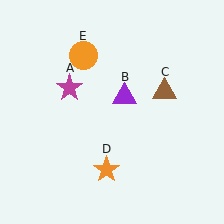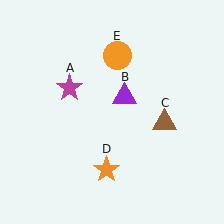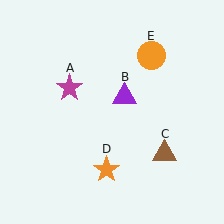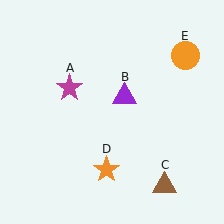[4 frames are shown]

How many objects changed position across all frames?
2 objects changed position: brown triangle (object C), orange circle (object E).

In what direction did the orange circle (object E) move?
The orange circle (object E) moved right.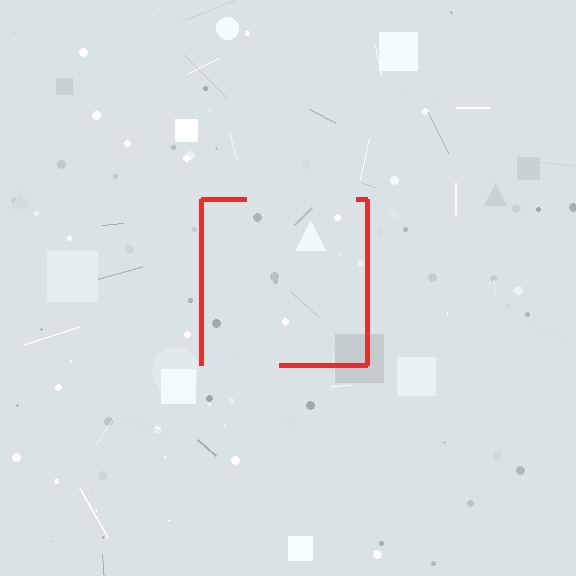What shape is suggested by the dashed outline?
The dashed outline suggests a square.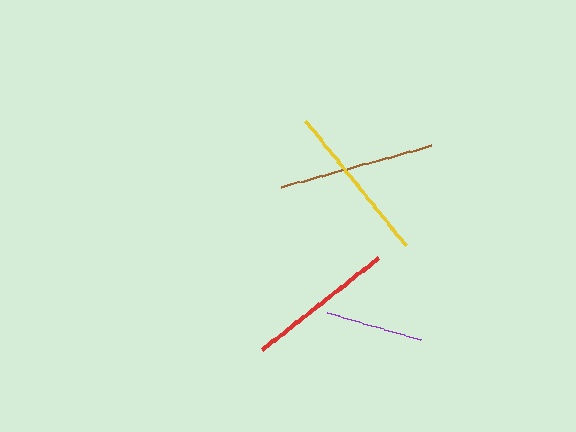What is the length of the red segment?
The red segment is approximately 148 pixels long.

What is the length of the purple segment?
The purple segment is approximately 97 pixels long.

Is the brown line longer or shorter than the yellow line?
The yellow line is longer than the brown line.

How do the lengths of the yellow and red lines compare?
The yellow and red lines are approximately the same length.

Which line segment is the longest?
The yellow line is the longest at approximately 161 pixels.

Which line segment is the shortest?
The purple line is the shortest at approximately 97 pixels.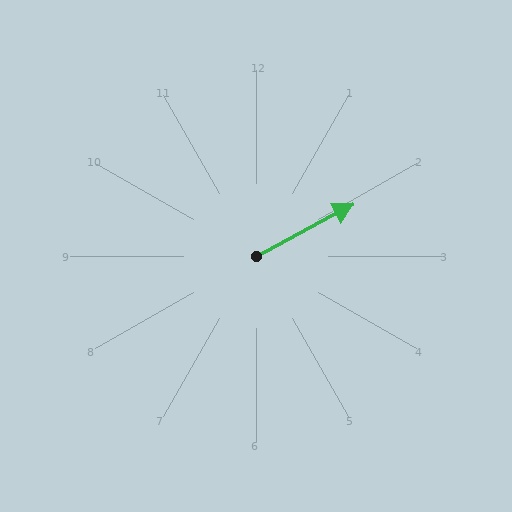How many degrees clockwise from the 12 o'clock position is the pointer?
Approximately 62 degrees.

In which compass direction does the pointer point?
Northeast.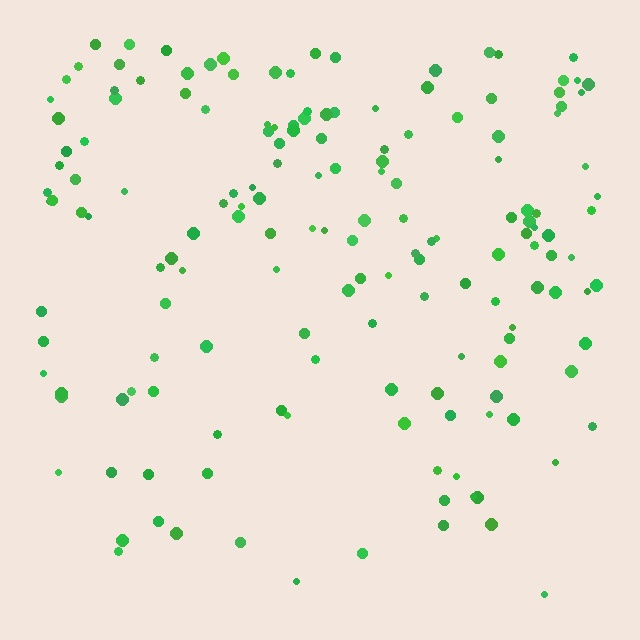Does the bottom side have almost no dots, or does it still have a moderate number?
Still a moderate number, just noticeably fewer than the top.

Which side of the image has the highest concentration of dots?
The top.